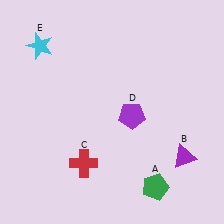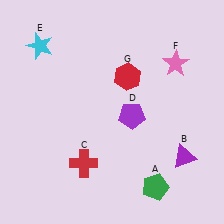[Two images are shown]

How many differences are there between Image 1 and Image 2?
There are 2 differences between the two images.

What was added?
A pink star (F), a red hexagon (G) were added in Image 2.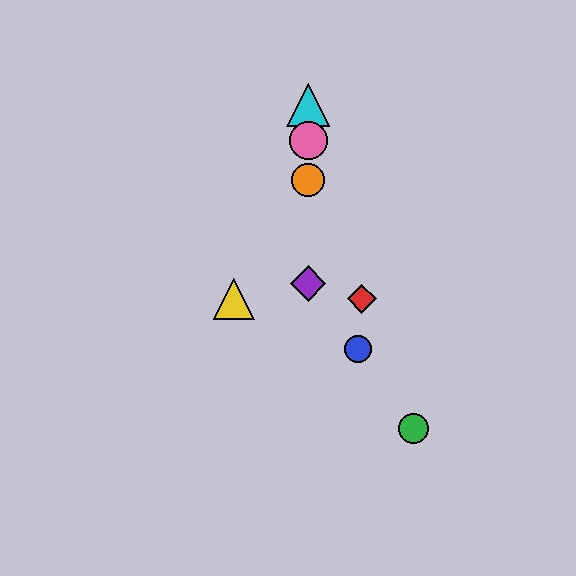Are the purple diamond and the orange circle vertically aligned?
Yes, both are at x≈308.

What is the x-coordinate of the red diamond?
The red diamond is at x≈362.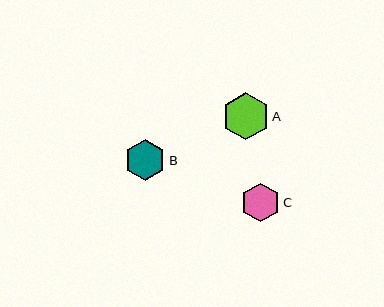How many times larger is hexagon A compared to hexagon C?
Hexagon A is approximately 1.2 times the size of hexagon C.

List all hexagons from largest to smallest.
From largest to smallest: A, B, C.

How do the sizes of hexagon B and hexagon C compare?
Hexagon B and hexagon C are approximately the same size.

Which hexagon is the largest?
Hexagon A is the largest with a size of approximately 47 pixels.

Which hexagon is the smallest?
Hexagon C is the smallest with a size of approximately 38 pixels.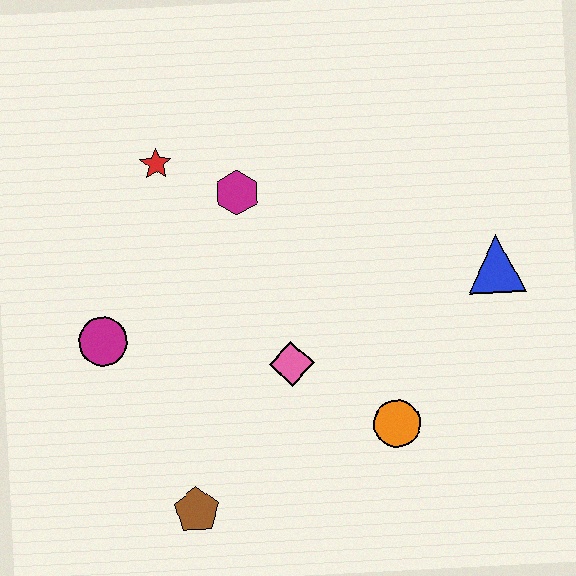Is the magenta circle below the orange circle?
No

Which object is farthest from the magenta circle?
The blue triangle is farthest from the magenta circle.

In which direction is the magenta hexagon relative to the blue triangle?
The magenta hexagon is to the left of the blue triangle.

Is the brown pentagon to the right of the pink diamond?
No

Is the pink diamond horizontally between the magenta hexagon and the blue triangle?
Yes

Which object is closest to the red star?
The magenta hexagon is closest to the red star.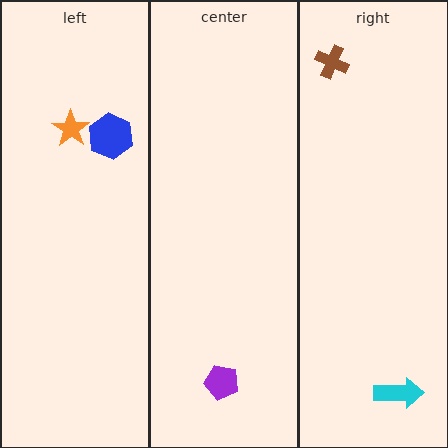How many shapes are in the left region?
2.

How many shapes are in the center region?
1.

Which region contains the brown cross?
The right region.